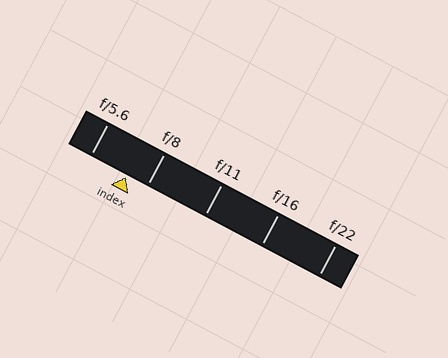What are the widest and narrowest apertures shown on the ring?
The widest aperture shown is f/5.6 and the narrowest is f/22.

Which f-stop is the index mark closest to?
The index mark is closest to f/8.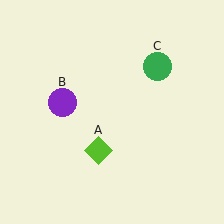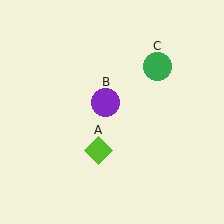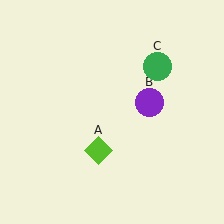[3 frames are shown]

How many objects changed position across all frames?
1 object changed position: purple circle (object B).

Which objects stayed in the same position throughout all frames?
Lime diamond (object A) and green circle (object C) remained stationary.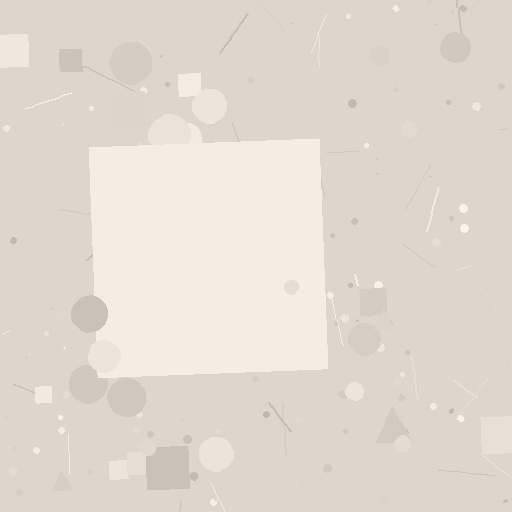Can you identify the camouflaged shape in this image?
The camouflaged shape is a square.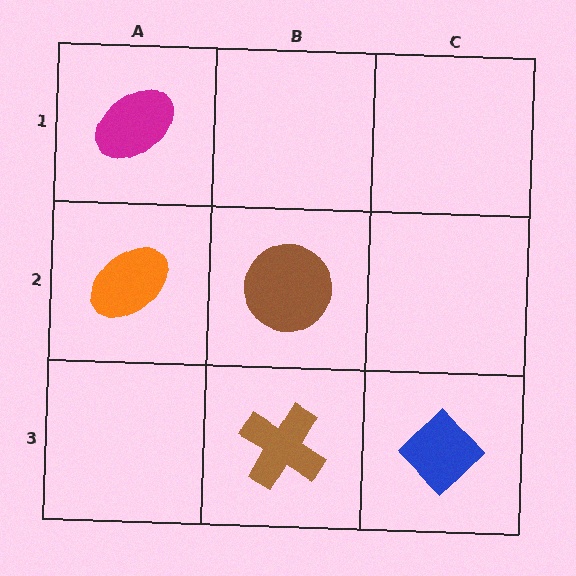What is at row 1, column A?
A magenta ellipse.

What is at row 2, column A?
An orange ellipse.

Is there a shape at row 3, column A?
No, that cell is empty.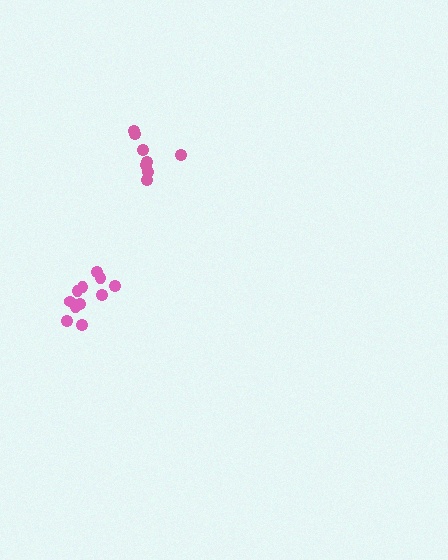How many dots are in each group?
Group 1: 8 dots, Group 2: 11 dots (19 total).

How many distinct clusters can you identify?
There are 2 distinct clusters.